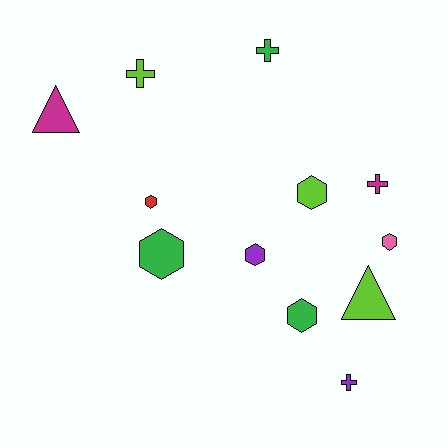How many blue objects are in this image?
There are no blue objects.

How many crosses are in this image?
There are 4 crosses.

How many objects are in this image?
There are 12 objects.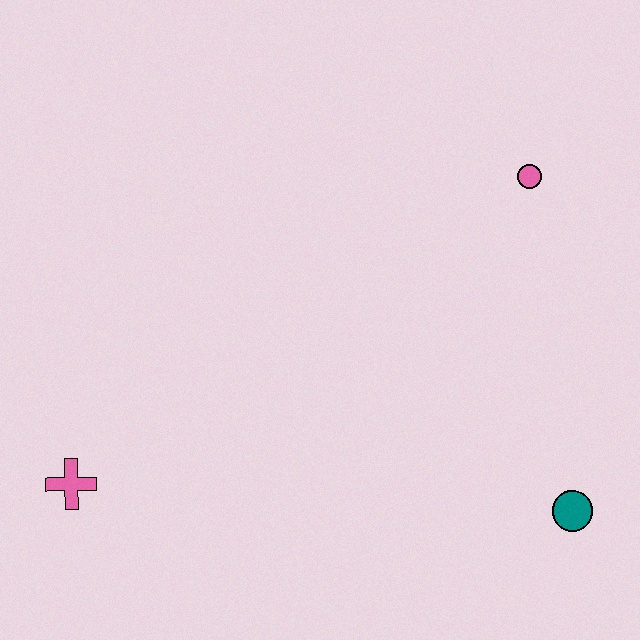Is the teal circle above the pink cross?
No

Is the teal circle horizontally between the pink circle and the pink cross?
No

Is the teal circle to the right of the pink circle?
Yes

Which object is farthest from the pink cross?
The pink circle is farthest from the pink cross.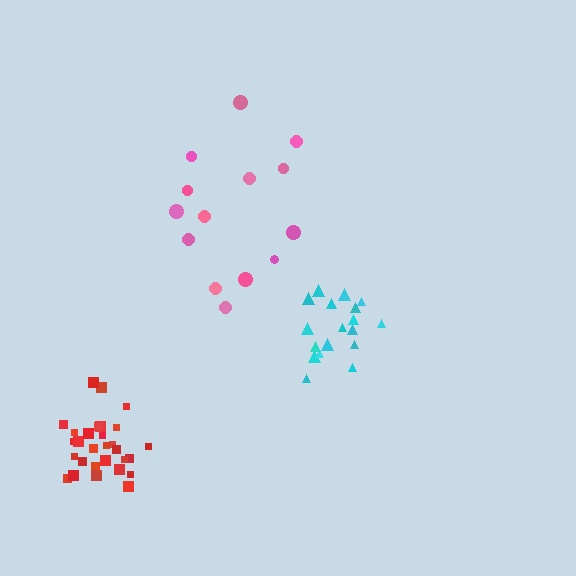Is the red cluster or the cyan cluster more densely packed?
Red.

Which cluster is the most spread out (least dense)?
Pink.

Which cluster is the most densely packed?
Red.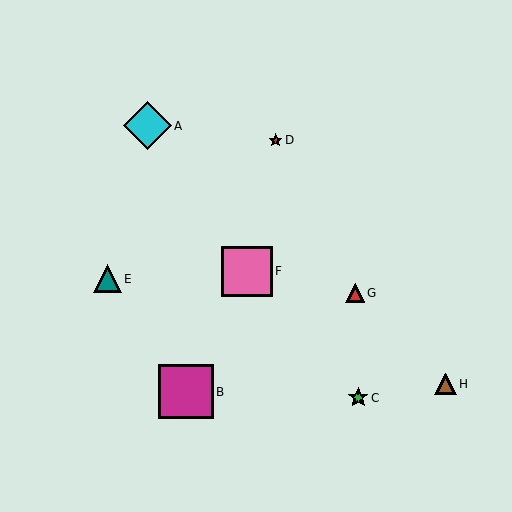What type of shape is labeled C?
Shape C is a green star.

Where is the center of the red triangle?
The center of the red triangle is at (355, 293).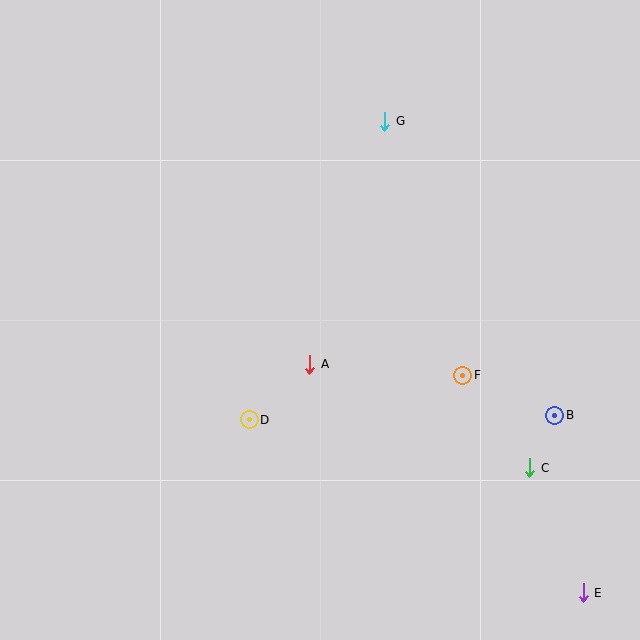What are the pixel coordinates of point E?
Point E is at (583, 593).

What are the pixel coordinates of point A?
Point A is at (310, 364).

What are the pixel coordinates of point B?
Point B is at (555, 415).